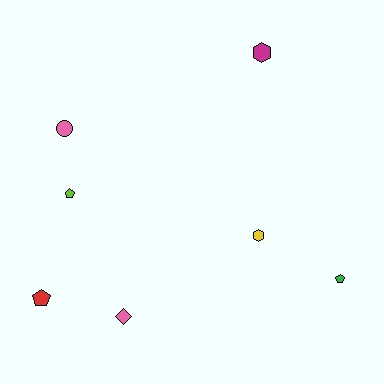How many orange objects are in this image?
There are no orange objects.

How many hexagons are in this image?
There are 2 hexagons.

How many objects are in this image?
There are 7 objects.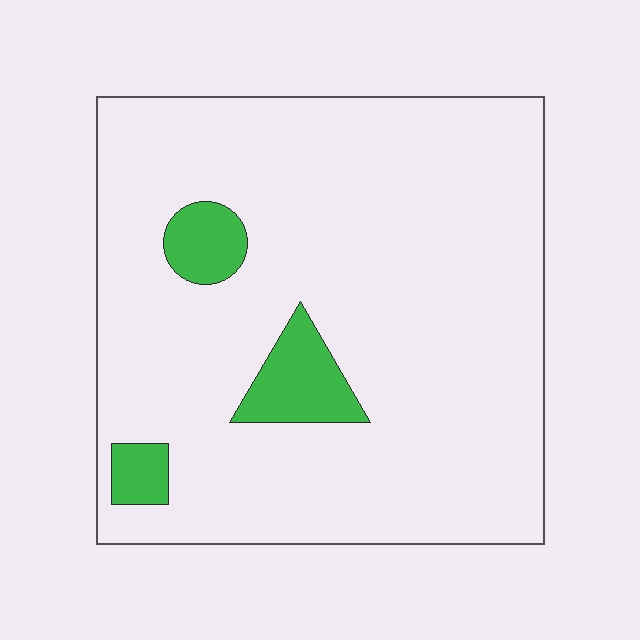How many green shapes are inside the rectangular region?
3.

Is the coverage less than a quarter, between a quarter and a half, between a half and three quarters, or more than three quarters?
Less than a quarter.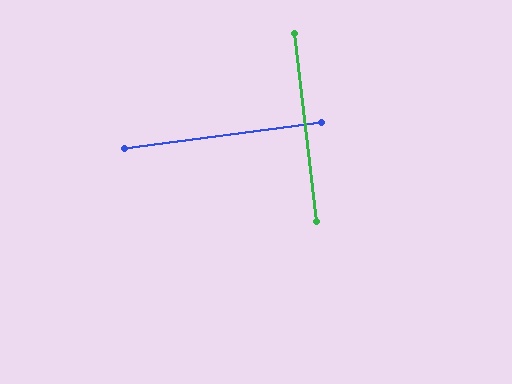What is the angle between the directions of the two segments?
Approximately 89 degrees.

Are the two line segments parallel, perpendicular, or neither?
Perpendicular — they meet at approximately 89°.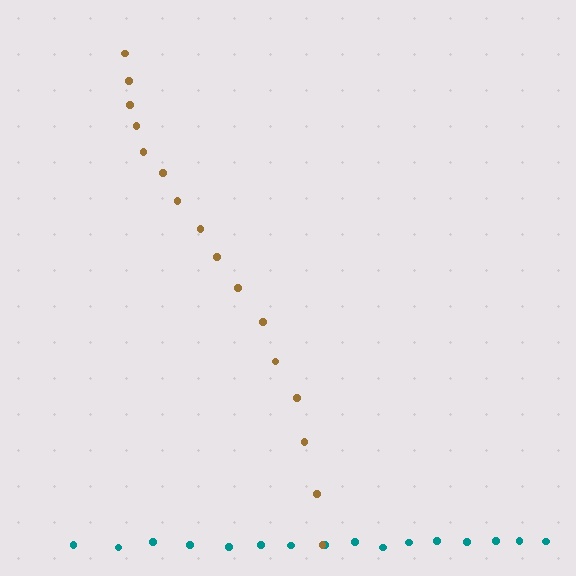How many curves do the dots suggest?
There are 2 distinct paths.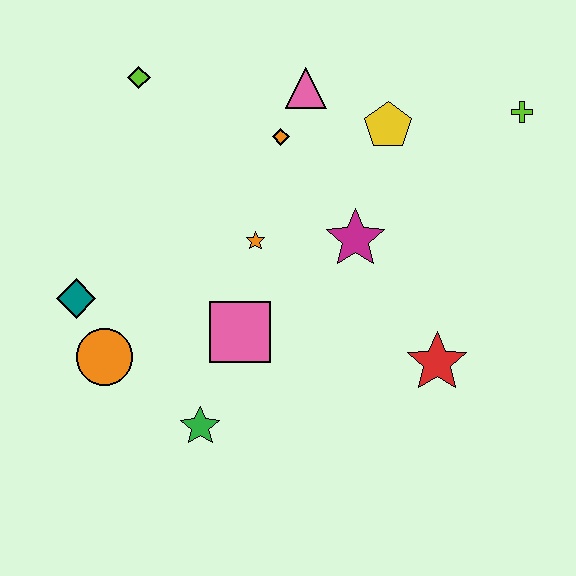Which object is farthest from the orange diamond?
The green star is farthest from the orange diamond.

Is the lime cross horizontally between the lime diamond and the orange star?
No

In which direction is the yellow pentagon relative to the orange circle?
The yellow pentagon is to the right of the orange circle.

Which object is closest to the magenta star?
The orange star is closest to the magenta star.